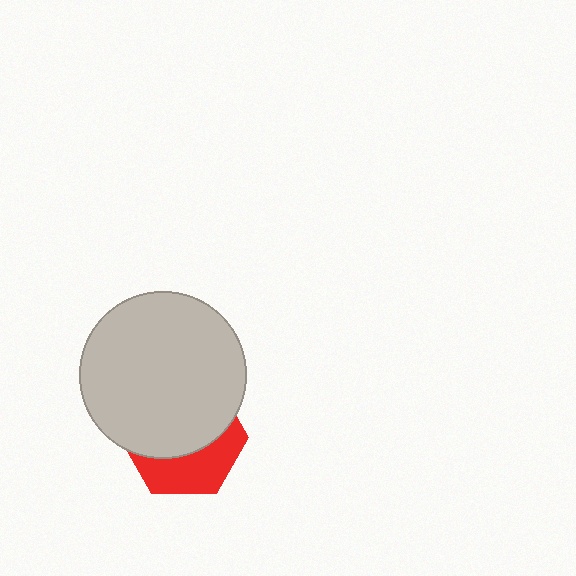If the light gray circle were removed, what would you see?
You would see the complete red hexagon.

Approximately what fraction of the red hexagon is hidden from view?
Roughly 61% of the red hexagon is hidden behind the light gray circle.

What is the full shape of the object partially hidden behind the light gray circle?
The partially hidden object is a red hexagon.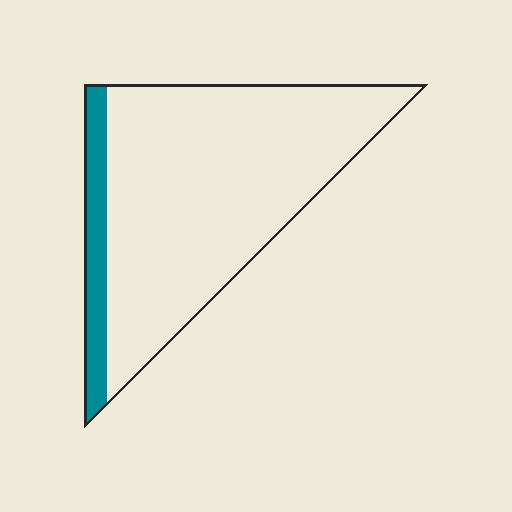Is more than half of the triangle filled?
No.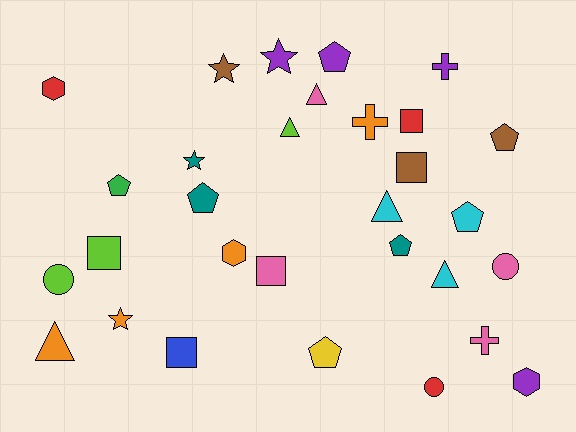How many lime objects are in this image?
There are 3 lime objects.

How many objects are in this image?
There are 30 objects.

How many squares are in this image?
There are 5 squares.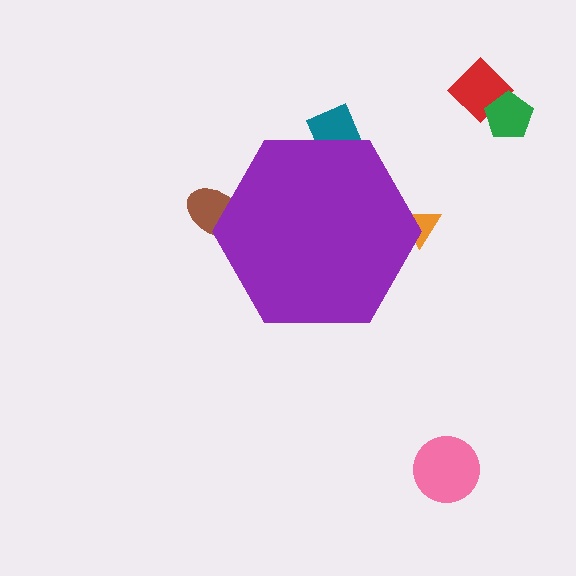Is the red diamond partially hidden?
No, the red diamond is fully visible.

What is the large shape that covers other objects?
A purple hexagon.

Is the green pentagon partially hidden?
No, the green pentagon is fully visible.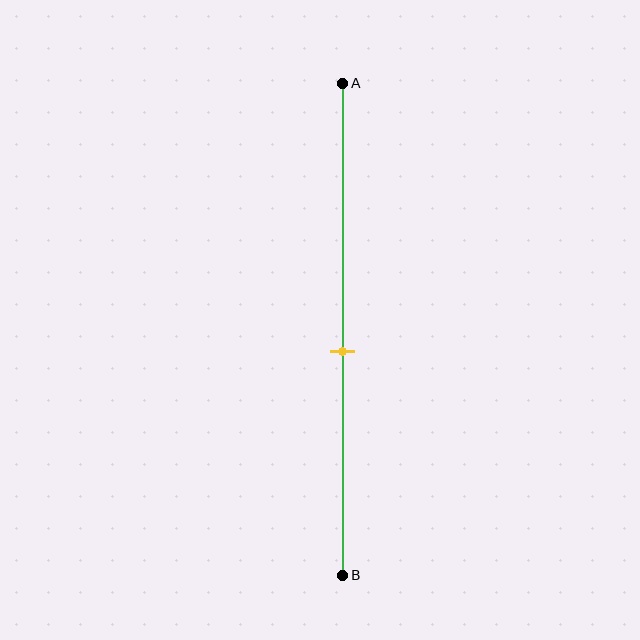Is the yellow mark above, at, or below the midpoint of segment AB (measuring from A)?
The yellow mark is below the midpoint of segment AB.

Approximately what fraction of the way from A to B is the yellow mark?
The yellow mark is approximately 55% of the way from A to B.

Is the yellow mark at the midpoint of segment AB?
No, the mark is at about 55% from A, not at the 50% midpoint.